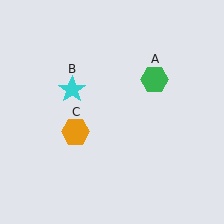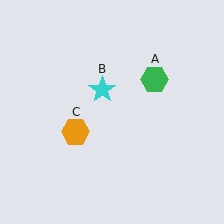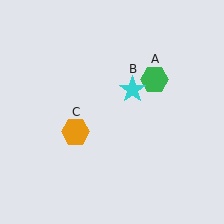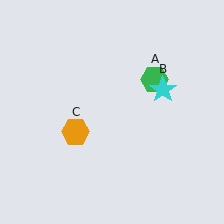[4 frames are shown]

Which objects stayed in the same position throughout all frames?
Green hexagon (object A) and orange hexagon (object C) remained stationary.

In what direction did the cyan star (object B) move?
The cyan star (object B) moved right.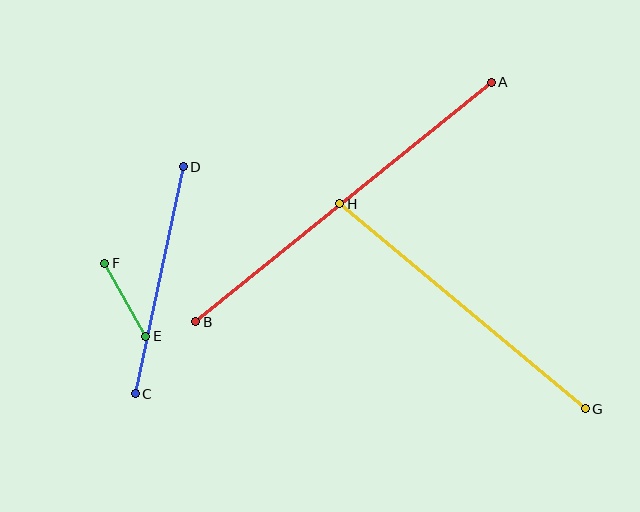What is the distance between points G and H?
The distance is approximately 320 pixels.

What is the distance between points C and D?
The distance is approximately 232 pixels.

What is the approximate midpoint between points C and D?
The midpoint is at approximately (159, 280) pixels.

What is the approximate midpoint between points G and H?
The midpoint is at approximately (463, 306) pixels.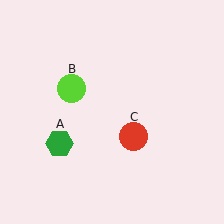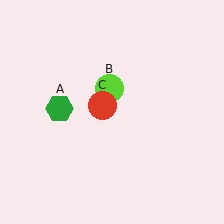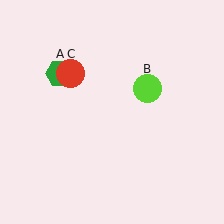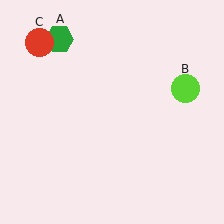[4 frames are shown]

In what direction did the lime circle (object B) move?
The lime circle (object B) moved right.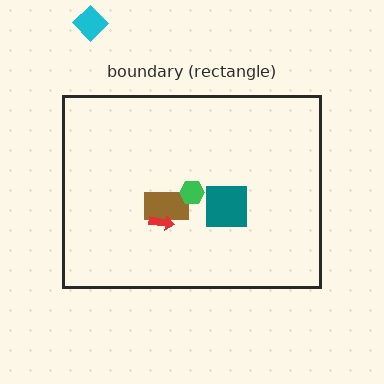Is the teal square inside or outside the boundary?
Inside.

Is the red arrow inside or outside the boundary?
Inside.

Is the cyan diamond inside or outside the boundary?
Outside.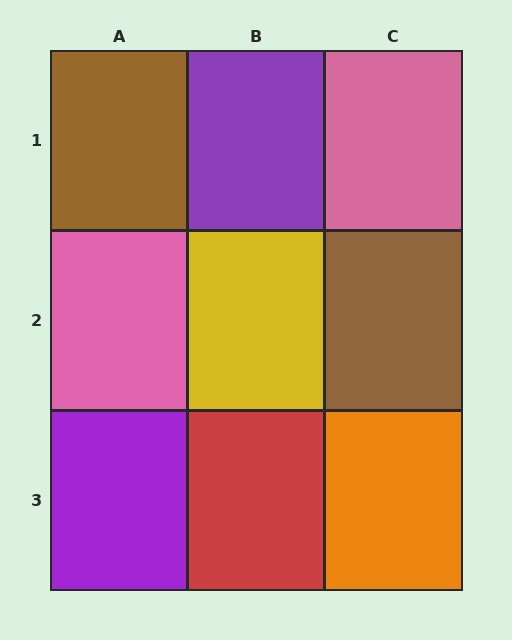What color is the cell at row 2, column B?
Yellow.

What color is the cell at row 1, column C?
Pink.